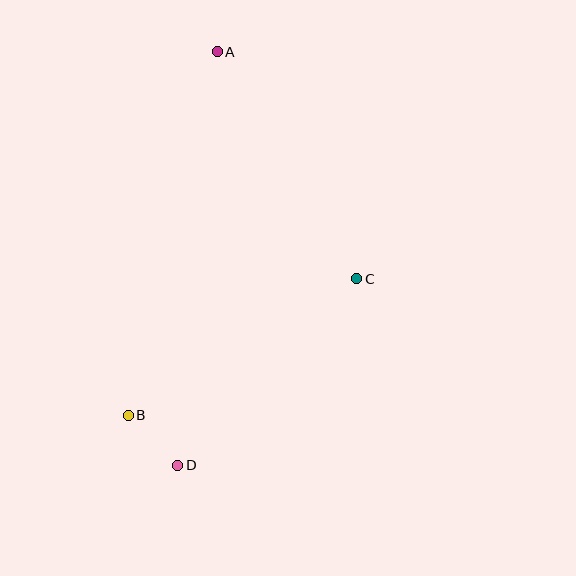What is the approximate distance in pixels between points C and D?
The distance between C and D is approximately 258 pixels.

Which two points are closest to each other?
Points B and D are closest to each other.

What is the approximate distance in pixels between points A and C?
The distance between A and C is approximately 267 pixels.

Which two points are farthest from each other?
Points A and D are farthest from each other.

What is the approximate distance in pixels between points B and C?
The distance between B and C is approximately 266 pixels.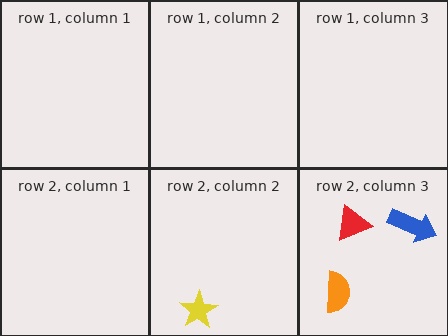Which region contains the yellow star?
The row 2, column 2 region.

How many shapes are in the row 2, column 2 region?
1.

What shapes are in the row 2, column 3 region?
The red triangle, the orange semicircle, the blue arrow.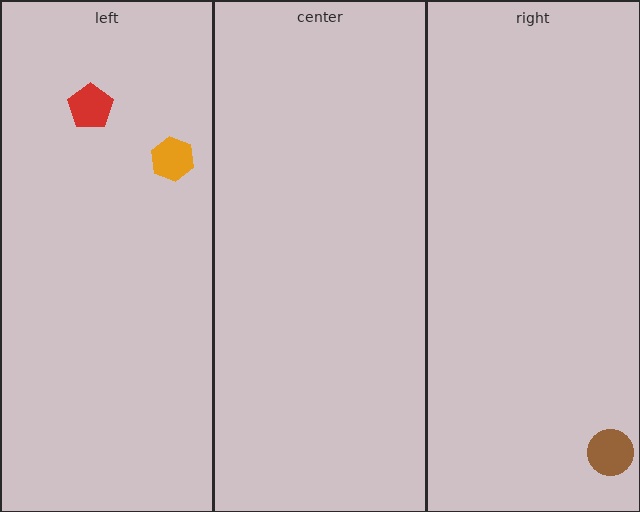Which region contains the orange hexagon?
The left region.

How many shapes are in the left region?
2.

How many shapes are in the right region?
1.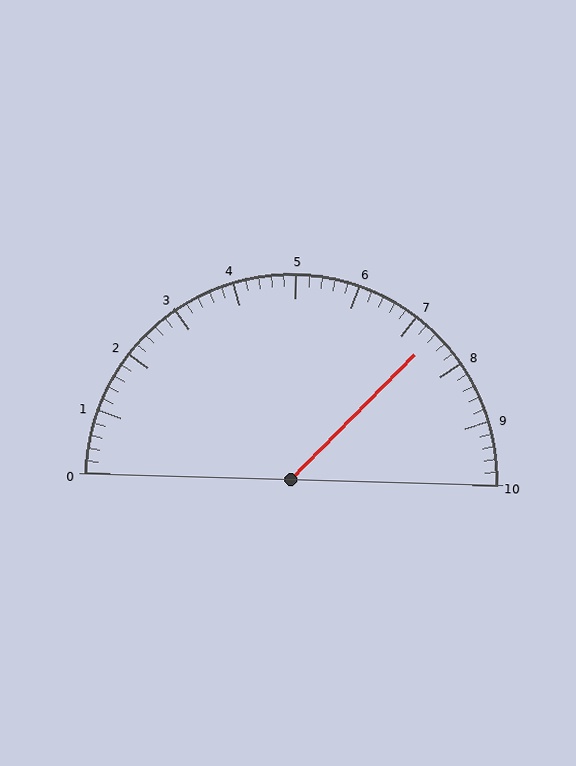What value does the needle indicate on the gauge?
The needle indicates approximately 7.4.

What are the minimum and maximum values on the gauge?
The gauge ranges from 0 to 10.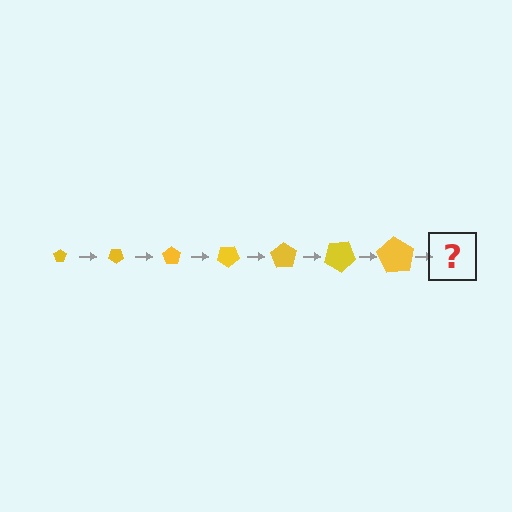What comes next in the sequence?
The next element should be a pentagon, larger than the previous one and rotated 245 degrees from the start.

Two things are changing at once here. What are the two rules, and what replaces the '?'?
The two rules are that the pentagon grows larger each step and it rotates 35 degrees each step. The '?' should be a pentagon, larger than the previous one and rotated 245 degrees from the start.